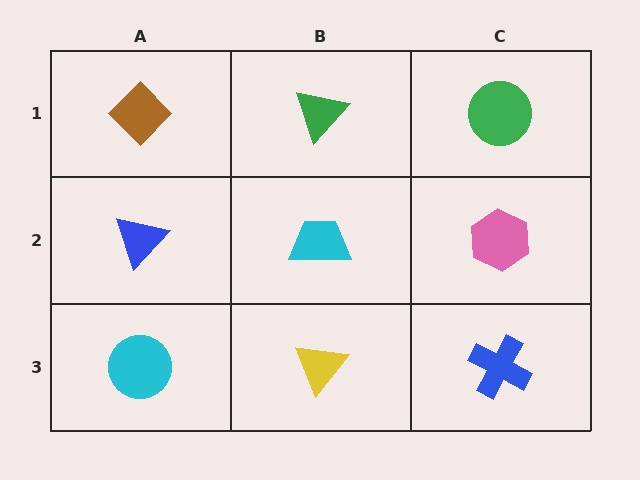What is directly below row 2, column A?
A cyan circle.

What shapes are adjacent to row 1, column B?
A cyan trapezoid (row 2, column B), a brown diamond (row 1, column A), a green circle (row 1, column C).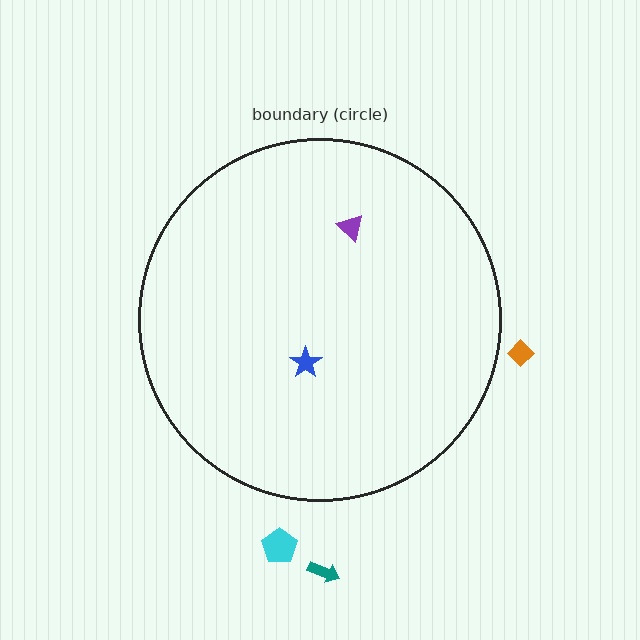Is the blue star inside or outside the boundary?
Inside.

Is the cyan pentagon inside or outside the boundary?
Outside.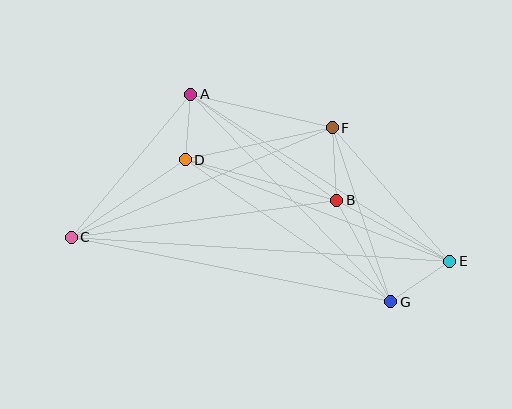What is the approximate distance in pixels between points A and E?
The distance between A and E is approximately 308 pixels.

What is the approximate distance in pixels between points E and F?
The distance between E and F is approximately 178 pixels.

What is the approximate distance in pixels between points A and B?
The distance between A and B is approximately 180 pixels.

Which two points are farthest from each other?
Points C and E are farthest from each other.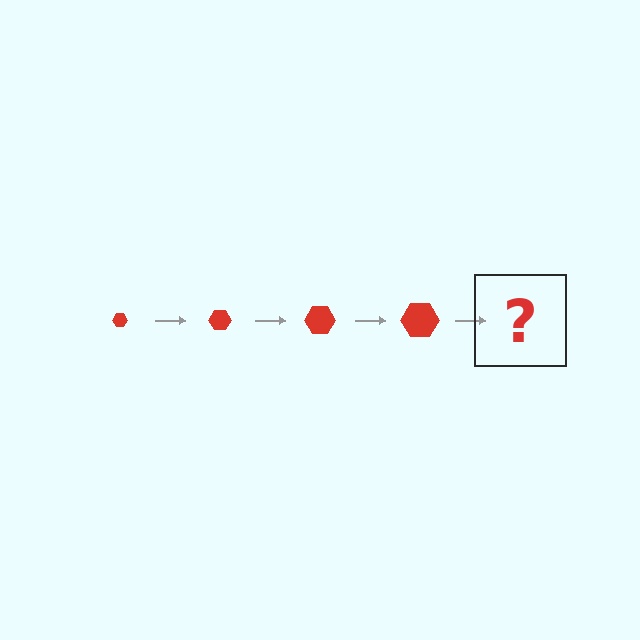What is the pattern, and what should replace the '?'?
The pattern is that the hexagon gets progressively larger each step. The '?' should be a red hexagon, larger than the previous one.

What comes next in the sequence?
The next element should be a red hexagon, larger than the previous one.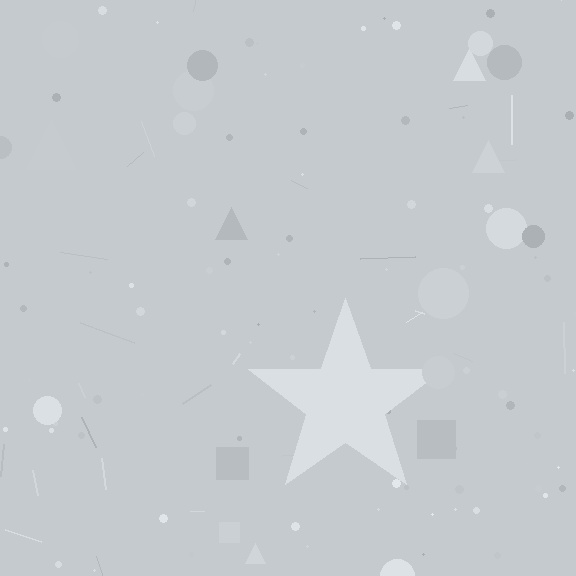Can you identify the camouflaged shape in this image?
The camouflaged shape is a star.